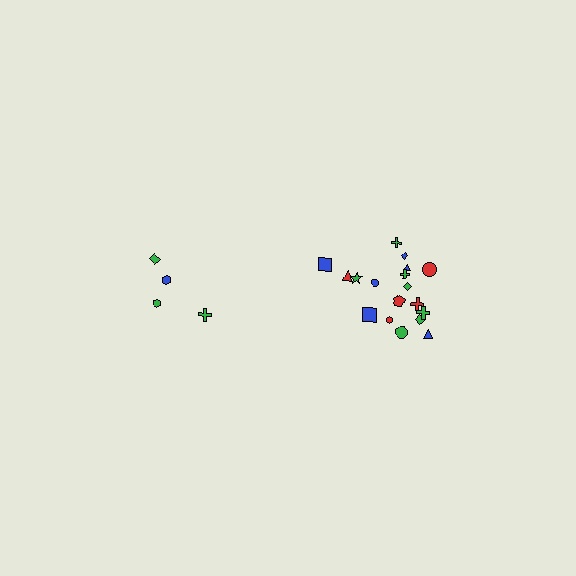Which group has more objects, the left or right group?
The right group.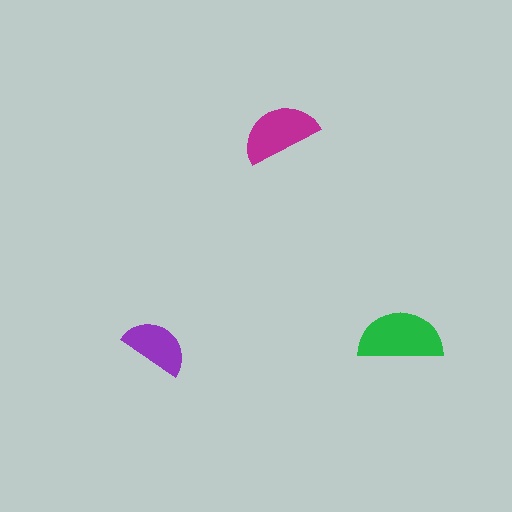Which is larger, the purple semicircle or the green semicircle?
The green one.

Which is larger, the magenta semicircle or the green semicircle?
The green one.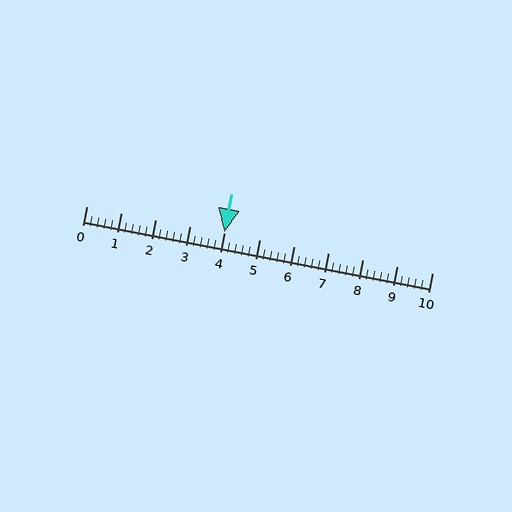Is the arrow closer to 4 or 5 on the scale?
The arrow is closer to 4.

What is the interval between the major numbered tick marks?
The major tick marks are spaced 1 units apart.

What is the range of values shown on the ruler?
The ruler shows values from 0 to 10.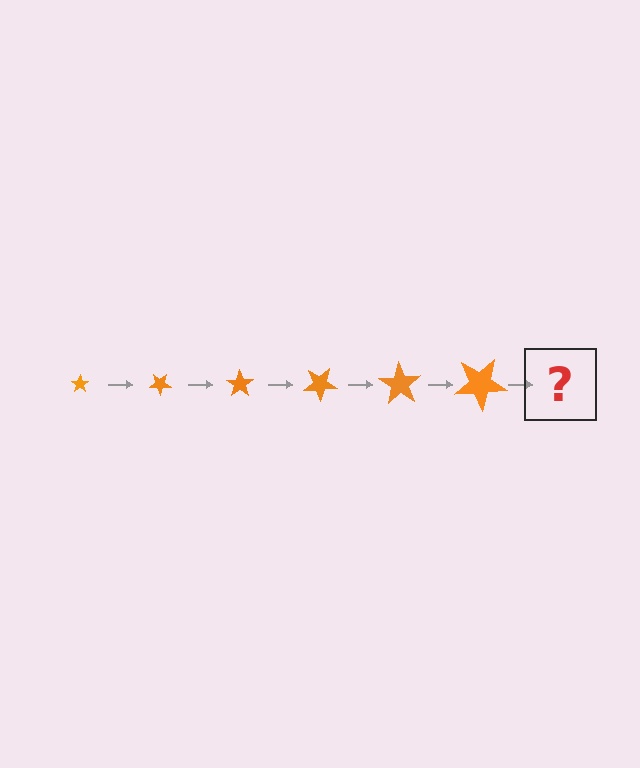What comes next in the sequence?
The next element should be a star, larger than the previous one and rotated 210 degrees from the start.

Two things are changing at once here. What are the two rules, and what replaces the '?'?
The two rules are that the star grows larger each step and it rotates 35 degrees each step. The '?' should be a star, larger than the previous one and rotated 210 degrees from the start.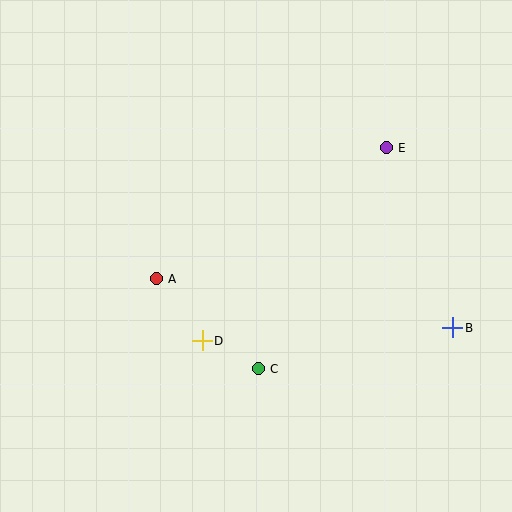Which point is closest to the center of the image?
Point D at (202, 341) is closest to the center.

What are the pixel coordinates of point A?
Point A is at (156, 279).